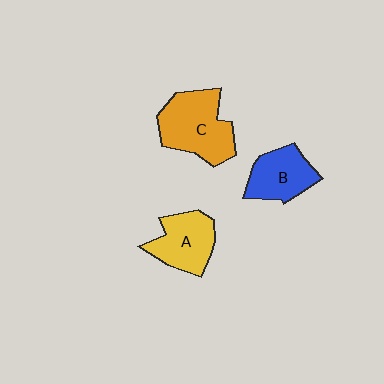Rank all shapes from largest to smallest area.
From largest to smallest: C (orange), A (yellow), B (blue).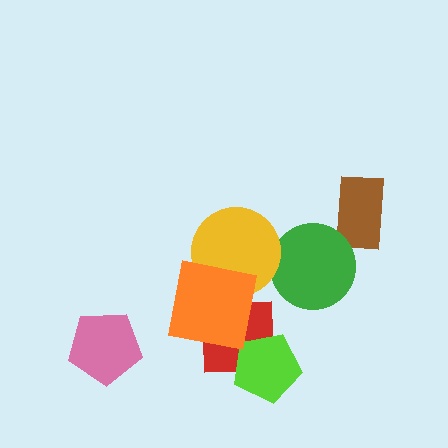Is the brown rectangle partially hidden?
No, no other shape covers it.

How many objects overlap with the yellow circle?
2 objects overlap with the yellow circle.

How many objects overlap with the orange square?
2 objects overlap with the orange square.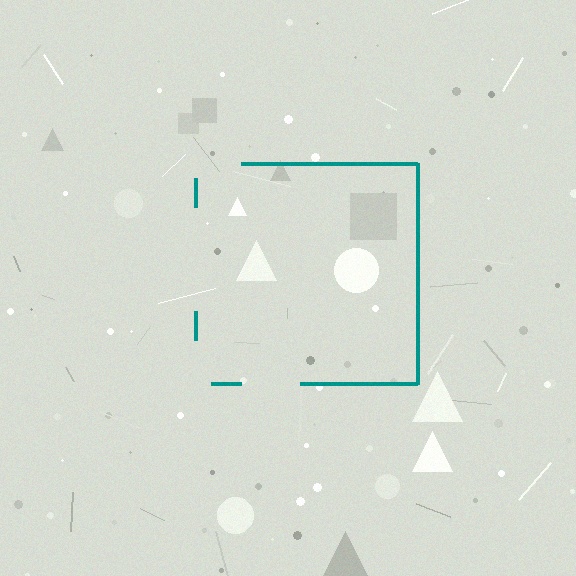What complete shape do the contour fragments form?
The contour fragments form a square.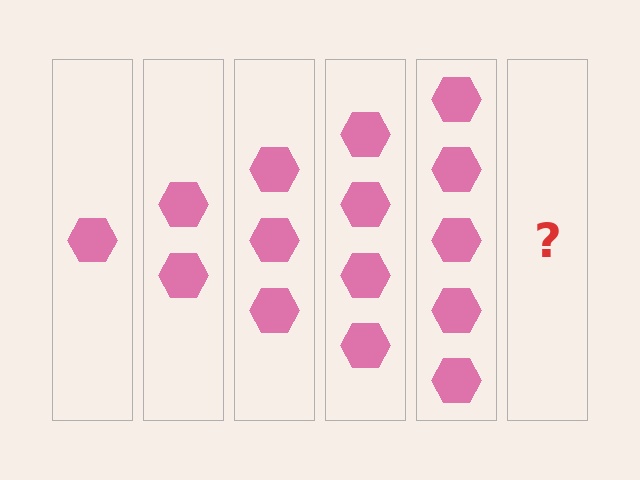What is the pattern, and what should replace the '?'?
The pattern is that each step adds one more hexagon. The '?' should be 6 hexagons.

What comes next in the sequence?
The next element should be 6 hexagons.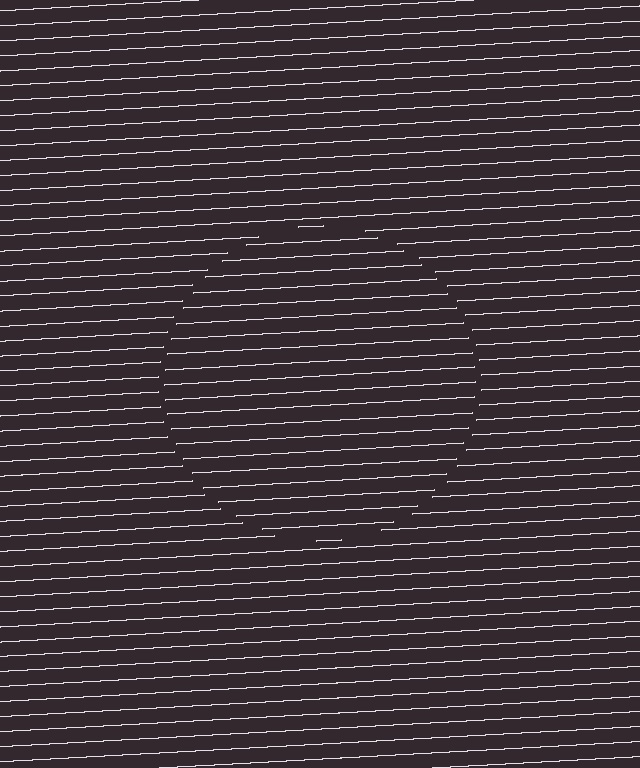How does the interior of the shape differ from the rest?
The interior of the shape contains the same grating, shifted by half a period — the contour is defined by the phase discontinuity where line-ends from the inner and outer gratings abut.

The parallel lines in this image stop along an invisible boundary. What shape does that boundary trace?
An illusory circle. The interior of the shape contains the same grating, shifted by half a period — the contour is defined by the phase discontinuity where line-ends from the inner and outer gratings abut.